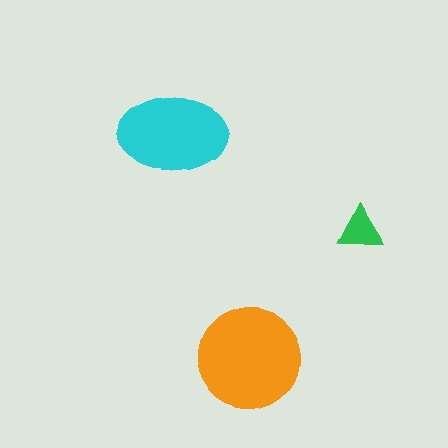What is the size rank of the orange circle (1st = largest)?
1st.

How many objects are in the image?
There are 3 objects in the image.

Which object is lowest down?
The orange circle is bottommost.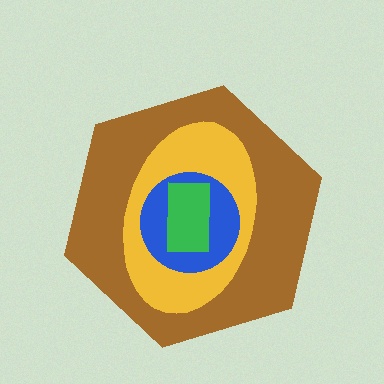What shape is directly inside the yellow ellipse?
The blue circle.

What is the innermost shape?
The green rectangle.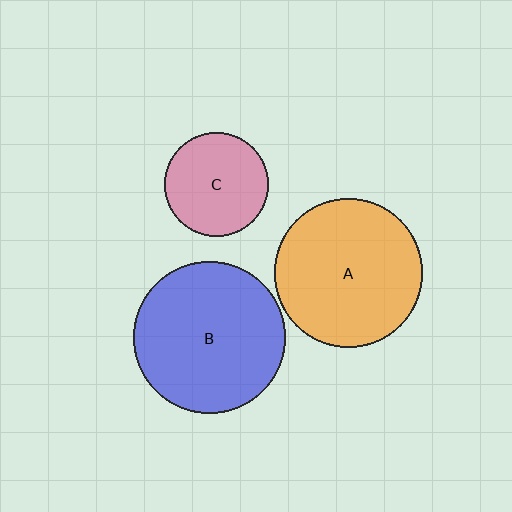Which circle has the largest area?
Circle B (blue).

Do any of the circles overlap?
No, none of the circles overlap.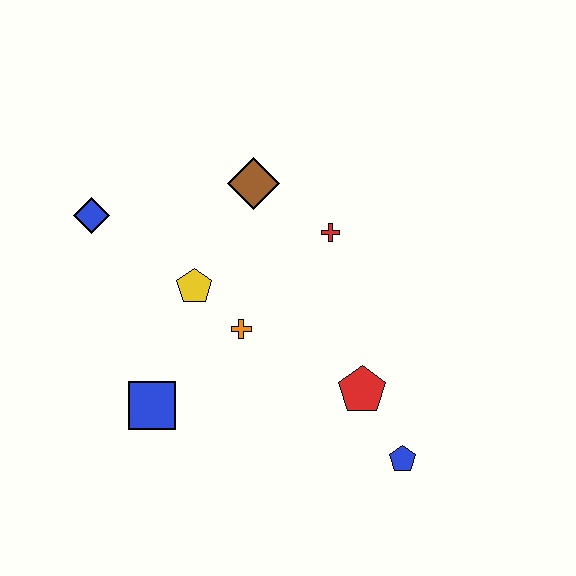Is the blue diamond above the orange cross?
Yes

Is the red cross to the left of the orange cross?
No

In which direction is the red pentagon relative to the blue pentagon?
The red pentagon is above the blue pentagon.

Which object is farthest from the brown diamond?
The blue pentagon is farthest from the brown diamond.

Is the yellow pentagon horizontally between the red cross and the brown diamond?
No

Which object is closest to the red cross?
The brown diamond is closest to the red cross.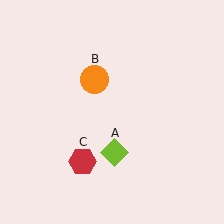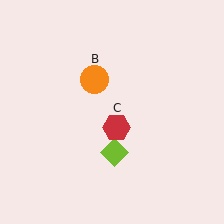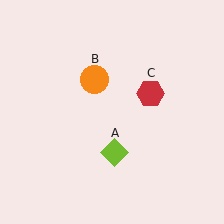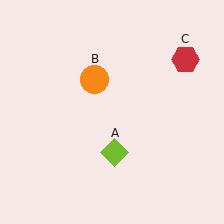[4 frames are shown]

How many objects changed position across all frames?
1 object changed position: red hexagon (object C).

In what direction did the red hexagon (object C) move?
The red hexagon (object C) moved up and to the right.